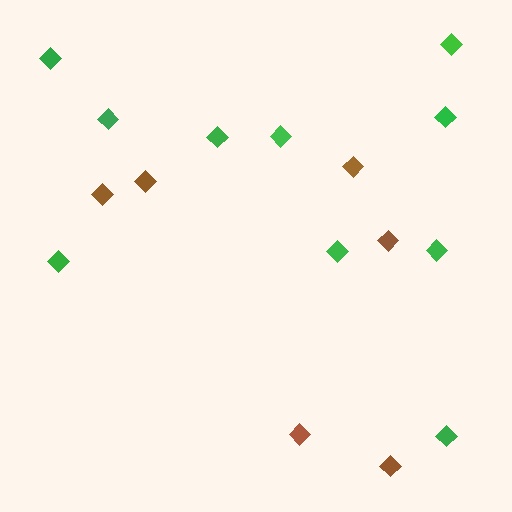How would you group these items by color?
There are 2 groups: one group of green diamonds (10) and one group of brown diamonds (6).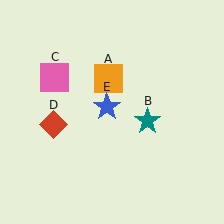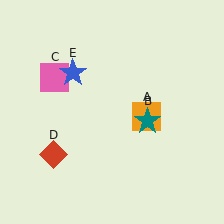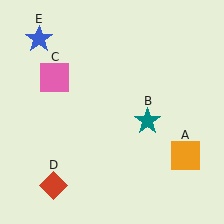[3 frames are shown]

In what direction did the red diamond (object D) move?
The red diamond (object D) moved down.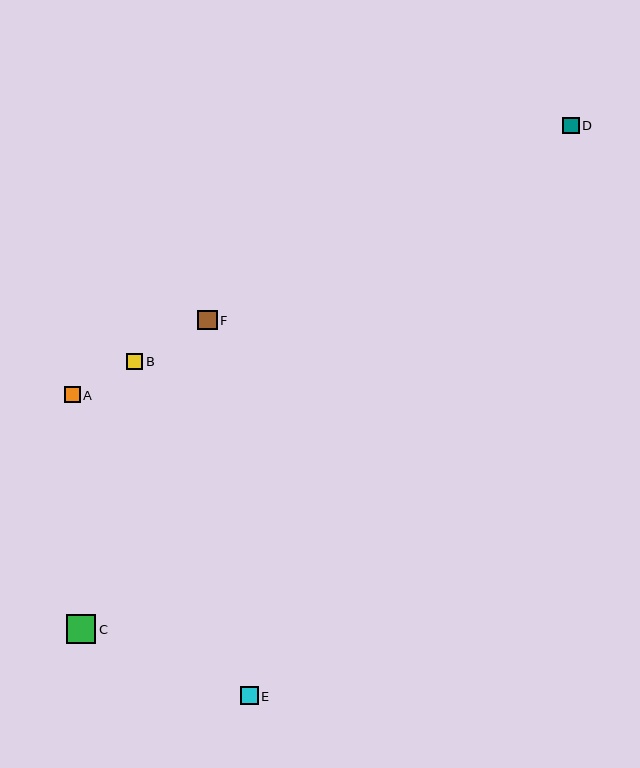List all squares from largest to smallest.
From largest to smallest: C, F, E, B, D, A.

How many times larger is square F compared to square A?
Square F is approximately 1.2 times the size of square A.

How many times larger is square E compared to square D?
Square E is approximately 1.1 times the size of square D.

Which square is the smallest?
Square A is the smallest with a size of approximately 16 pixels.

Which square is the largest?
Square C is the largest with a size of approximately 29 pixels.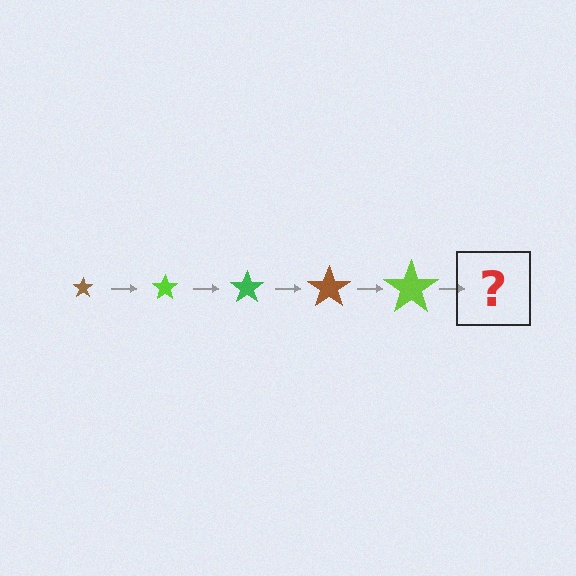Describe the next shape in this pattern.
It should be a green star, larger than the previous one.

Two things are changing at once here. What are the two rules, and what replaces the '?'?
The two rules are that the star grows larger each step and the color cycles through brown, lime, and green. The '?' should be a green star, larger than the previous one.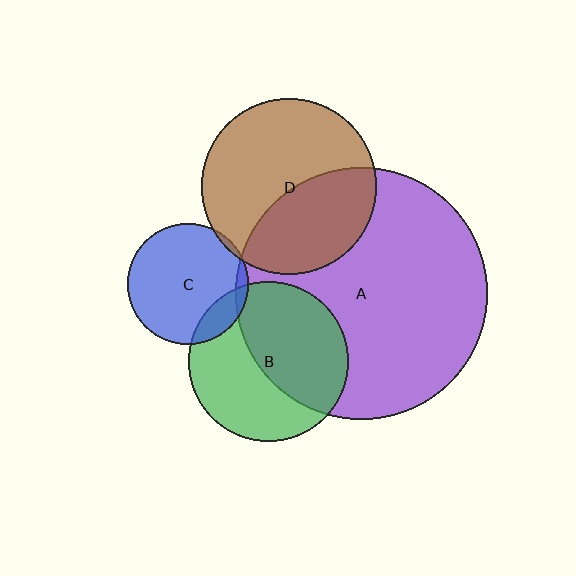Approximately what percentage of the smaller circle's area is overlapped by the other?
Approximately 40%.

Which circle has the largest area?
Circle A (purple).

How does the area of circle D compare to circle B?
Approximately 1.2 times.